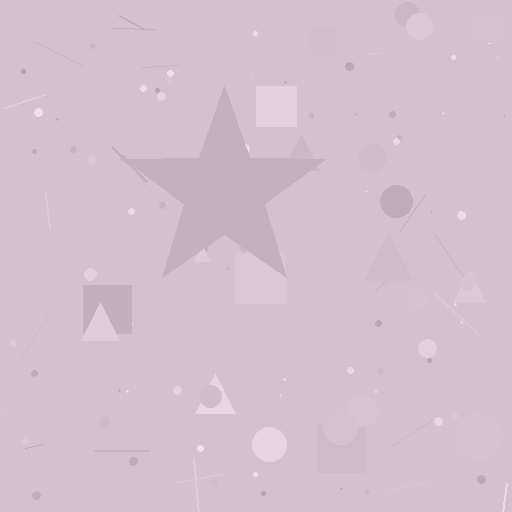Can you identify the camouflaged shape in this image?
The camouflaged shape is a star.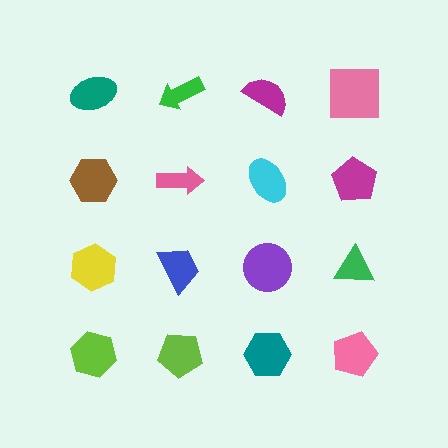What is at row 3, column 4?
A green triangle.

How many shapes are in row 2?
4 shapes.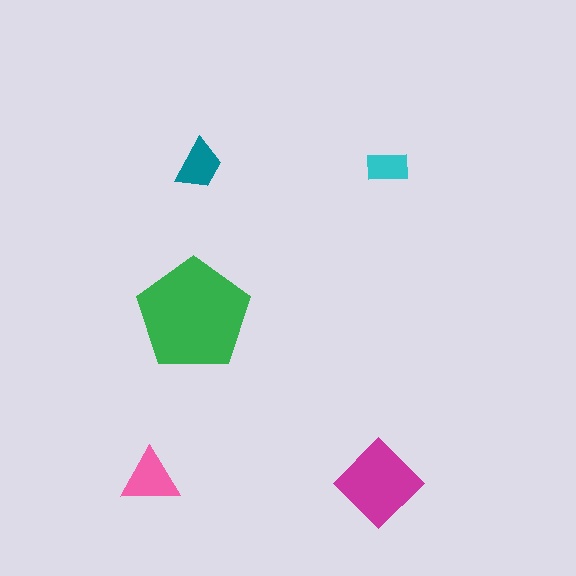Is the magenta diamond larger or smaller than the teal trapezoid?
Larger.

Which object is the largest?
The green pentagon.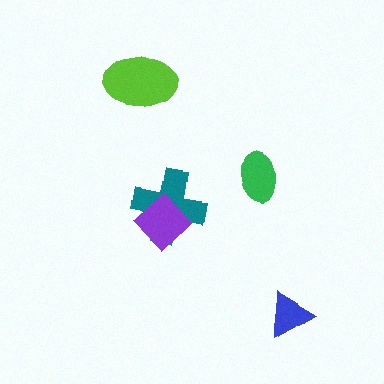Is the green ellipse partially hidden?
No, no other shape covers it.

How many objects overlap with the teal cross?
1 object overlaps with the teal cross.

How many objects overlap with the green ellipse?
0 objects overlap with the green ellipse.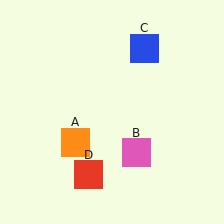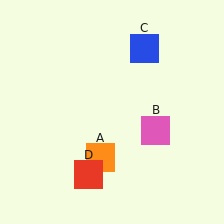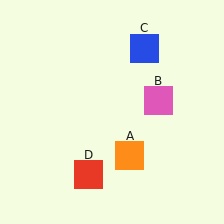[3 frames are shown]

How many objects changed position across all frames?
2 objects changed position: orange square (object A), pink square (object B).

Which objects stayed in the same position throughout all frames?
Blue square (object C) and red square (object D) remained stationary.